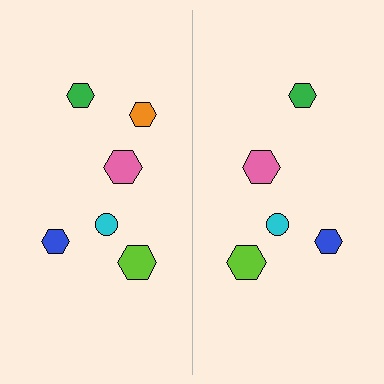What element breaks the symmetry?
A orange hexagon is missing from the right side.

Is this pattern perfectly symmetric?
No, the pattern is not perfectly symmetric. A orange hexagon is missing from the right side.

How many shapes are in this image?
There are 11 shapes in this image.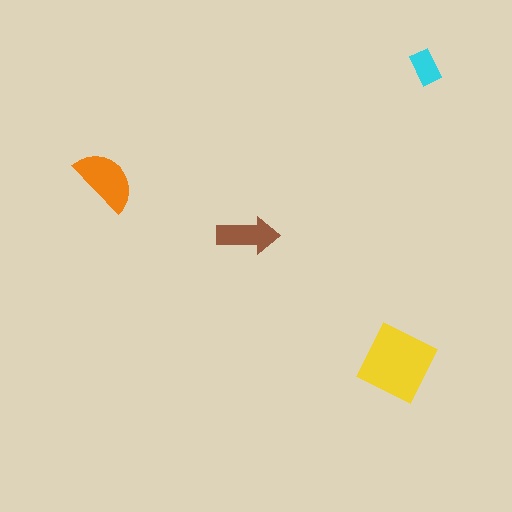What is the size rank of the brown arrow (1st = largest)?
3rd.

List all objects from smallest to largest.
The cyan rectangle, the brown arrow, the orange semicircle, the yellow diamond.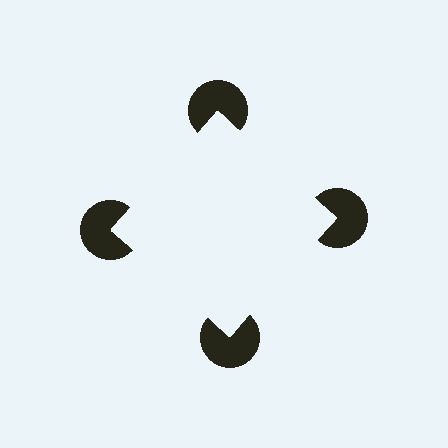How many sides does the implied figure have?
4 sides.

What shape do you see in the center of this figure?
An illusory square — its edges are inferred from the aligned wedge cuts in the pac-man discs, not physically drawn.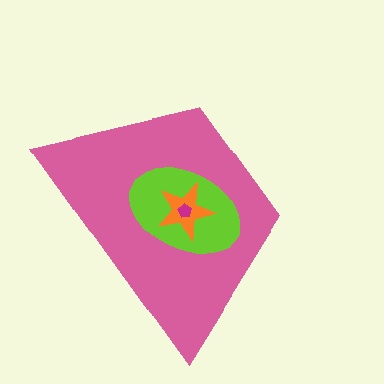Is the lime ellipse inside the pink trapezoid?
Yes.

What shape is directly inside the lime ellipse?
The orange star.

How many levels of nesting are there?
4.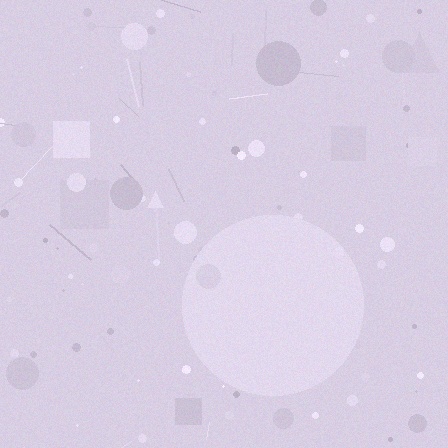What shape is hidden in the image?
A circle is hidden in the image.